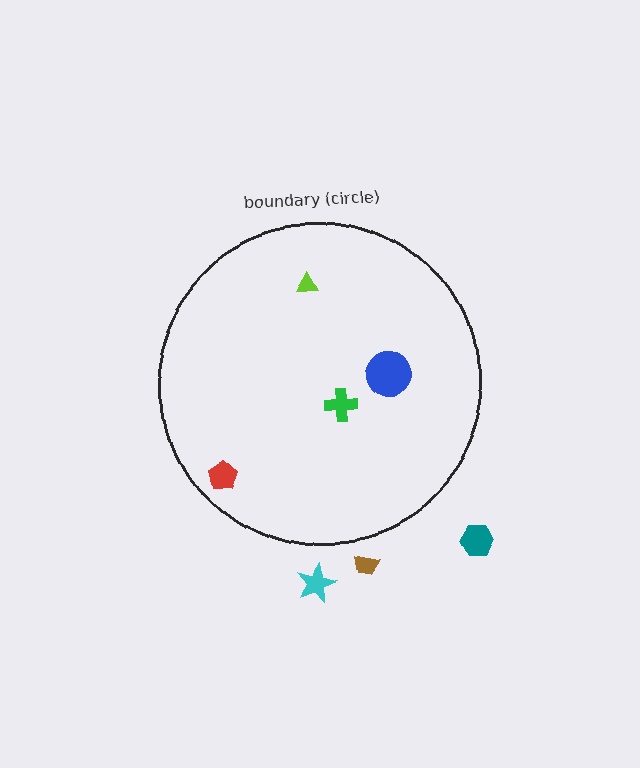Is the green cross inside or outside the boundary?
Inside.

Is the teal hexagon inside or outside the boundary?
Outside.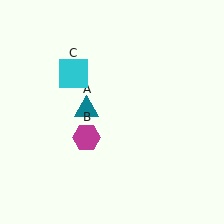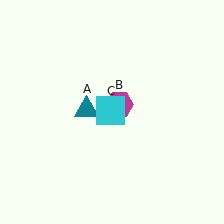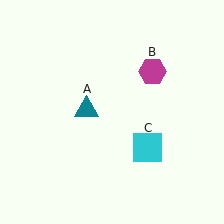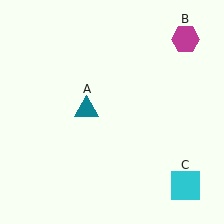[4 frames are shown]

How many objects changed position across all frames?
2 objects changed position: magenta hexagon (object B), cyan square (object C).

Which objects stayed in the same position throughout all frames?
Teal triangle (object A) remained stationary.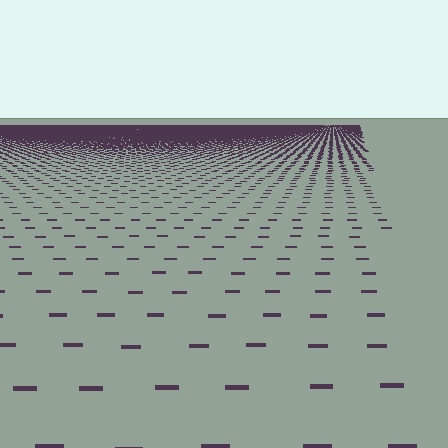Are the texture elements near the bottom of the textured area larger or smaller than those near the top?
Larger. Near the bottom, elements are closer to the viewer and appear at a bigger on-screen size.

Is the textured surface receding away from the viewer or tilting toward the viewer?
The surface is receding away from the viewer. Texture elements get smaller and denser toward the top.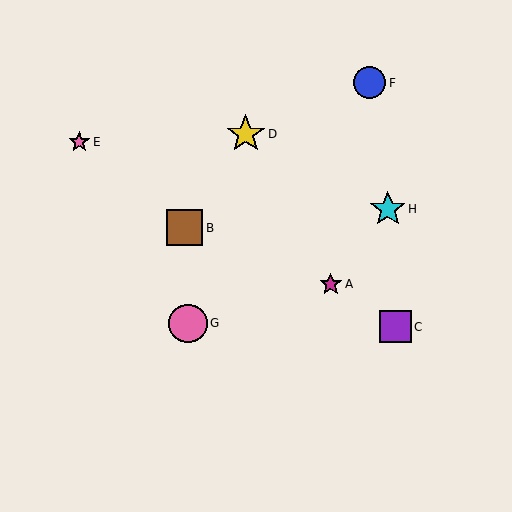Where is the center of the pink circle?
The center of the pink circle is at (188, 323).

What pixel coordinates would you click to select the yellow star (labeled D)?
Click at (246, 134) to select the yellow star D.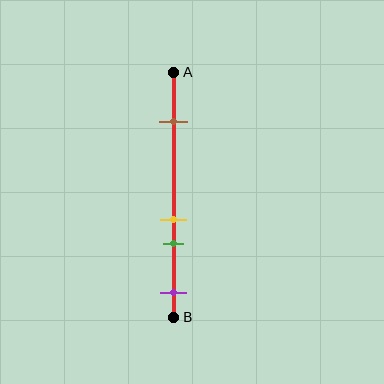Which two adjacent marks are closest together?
The yellow and green marks are the closest adjacent pair.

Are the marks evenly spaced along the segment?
No, the marks are not evenly spaced.